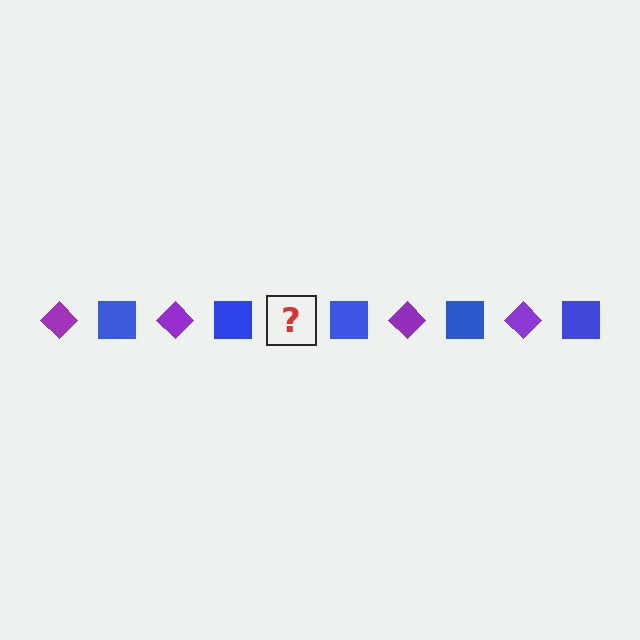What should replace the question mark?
The question mark should be replaced with a purple diamond.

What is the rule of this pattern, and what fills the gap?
The rule is that the pattern alternates between purple diamond and blue square. The gap should be filled with a purple diamond.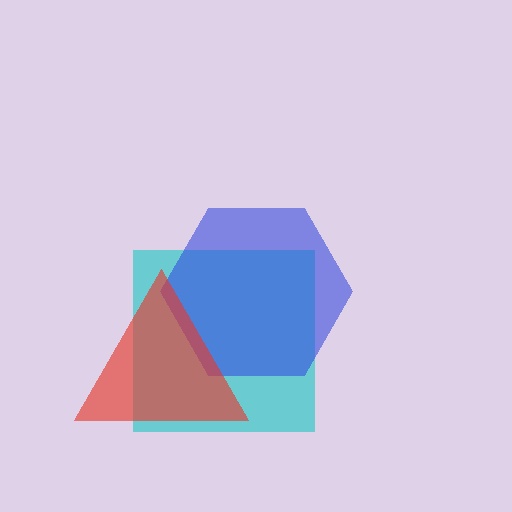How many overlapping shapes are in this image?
There are 3 overlapping shapes in the image.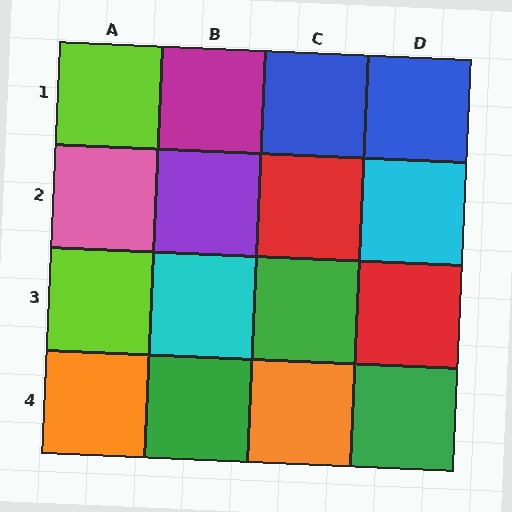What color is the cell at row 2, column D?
Cyan.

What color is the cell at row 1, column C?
Blue.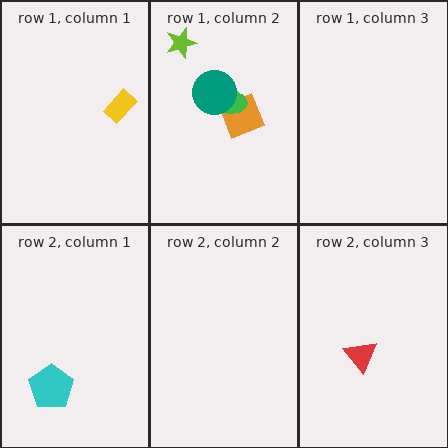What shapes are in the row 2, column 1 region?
The cyan pentagon.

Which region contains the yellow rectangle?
The row 1, column 1 region.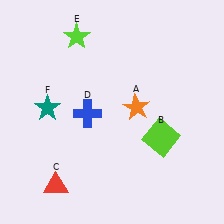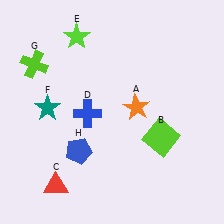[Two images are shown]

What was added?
A lime cross (G), a blue pentagon (H) were added in Image 2.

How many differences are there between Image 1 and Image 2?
There are 2 differences between the two images.